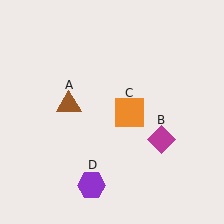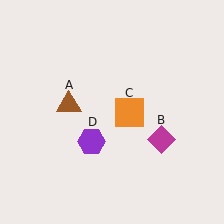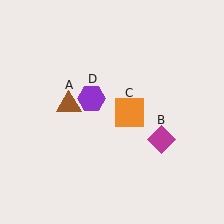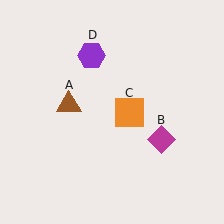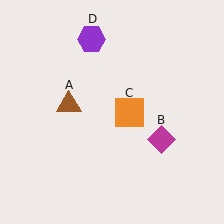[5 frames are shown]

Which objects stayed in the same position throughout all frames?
Brown triangle (object A) and magenta diamond (object B) and orange square (object C) remained stationary.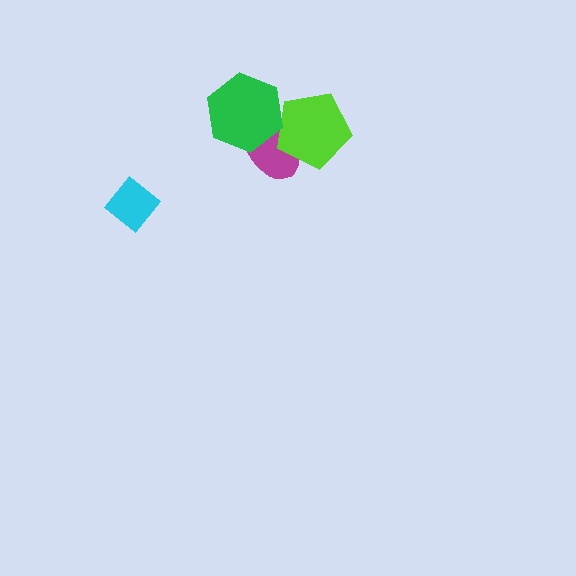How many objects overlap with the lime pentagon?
2 objects overlap with the lime pentagon.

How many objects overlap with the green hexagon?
2 objects overlap with the green hexagon.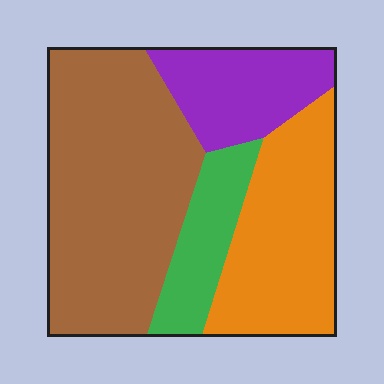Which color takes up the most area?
Brown, at roughly 45%.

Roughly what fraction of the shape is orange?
Orange covers about 25% of the shape.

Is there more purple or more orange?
Orange.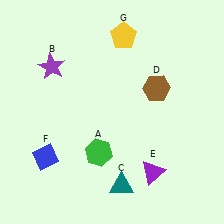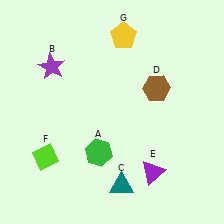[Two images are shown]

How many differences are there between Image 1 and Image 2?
There is 1 difference between the two images.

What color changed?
The diamond (F) changed from blue in Image 1 to lime in Image 2.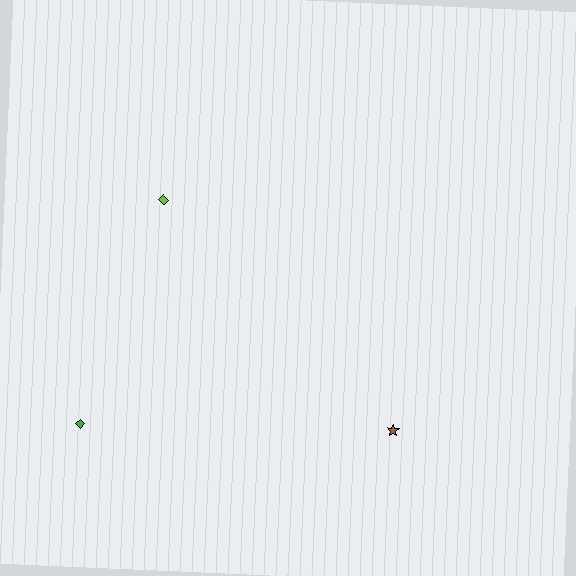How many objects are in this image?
There are 3 objects.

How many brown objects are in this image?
There is 1 brown object.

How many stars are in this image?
There is 1 star.